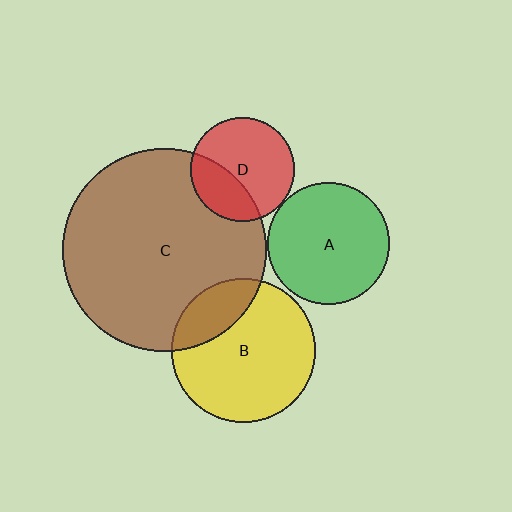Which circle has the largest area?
Circle C (brown).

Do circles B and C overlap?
Yes.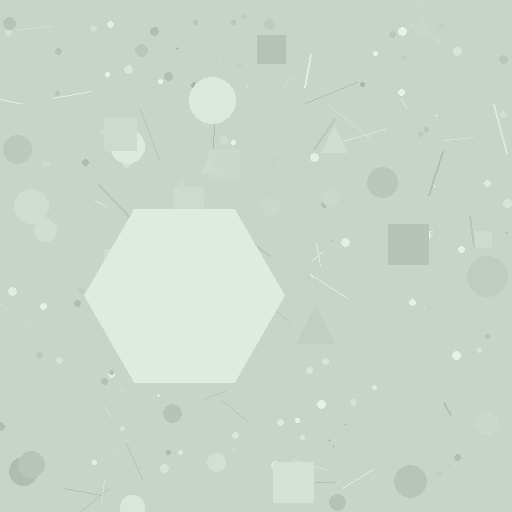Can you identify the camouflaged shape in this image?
The camouflaged shape is a hexagon.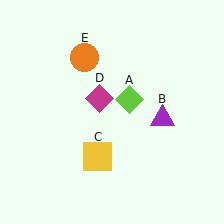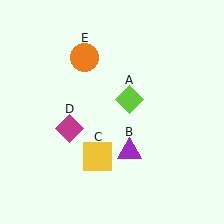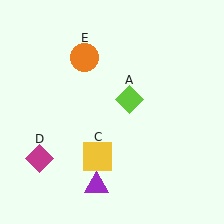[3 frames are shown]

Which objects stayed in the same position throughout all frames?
Lime diamond (object A) and yellow square (object C) and orange circle (object E) remained stationary.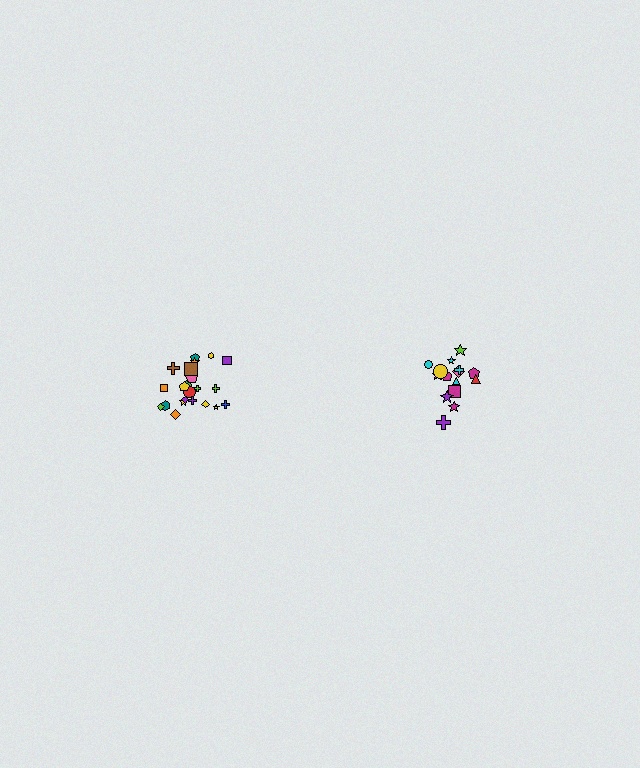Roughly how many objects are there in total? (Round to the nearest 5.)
Roughly 35 objects in total.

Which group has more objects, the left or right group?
The left group.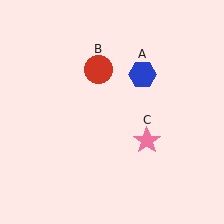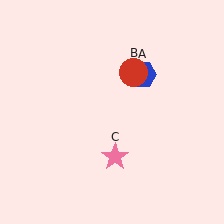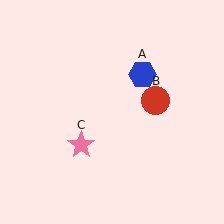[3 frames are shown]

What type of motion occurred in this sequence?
The red circle (object B), pink star (object C) rotated clockwise around the center of the scene.